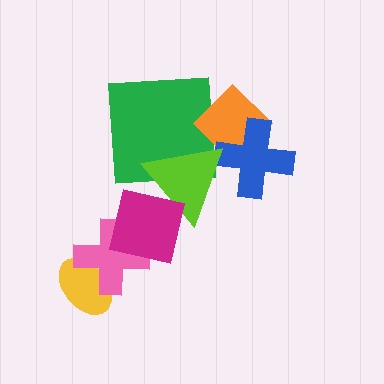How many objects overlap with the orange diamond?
3 objects overlap with the orange diamond.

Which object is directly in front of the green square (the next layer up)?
The orange diamond is directly in front of the green square.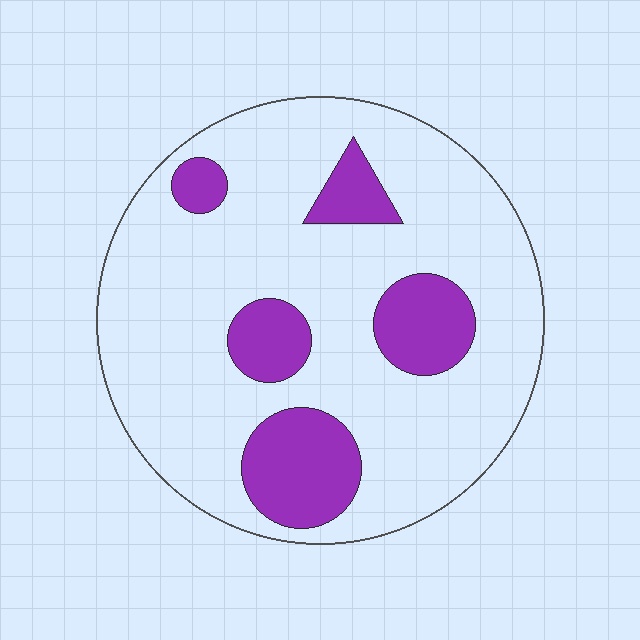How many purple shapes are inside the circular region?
5.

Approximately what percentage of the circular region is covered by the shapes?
Approximately 20%.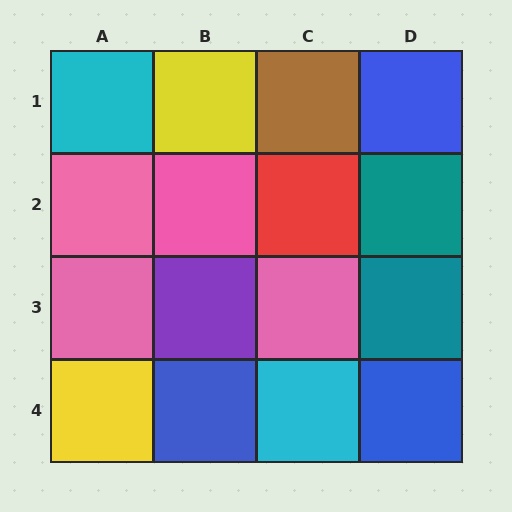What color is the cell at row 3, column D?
Teal.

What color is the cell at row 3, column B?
Purple.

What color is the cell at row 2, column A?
Pink.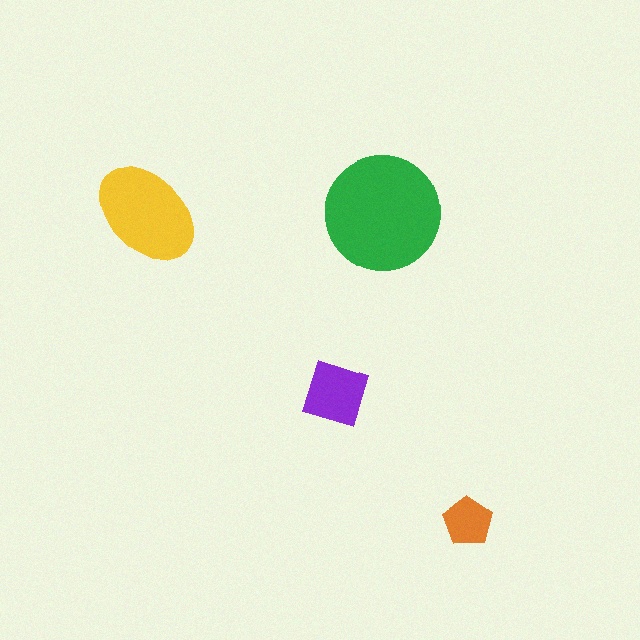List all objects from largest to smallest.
The green circle, the yellow ellipse, the purple diamond, the orange pentagon.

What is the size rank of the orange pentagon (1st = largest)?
4th.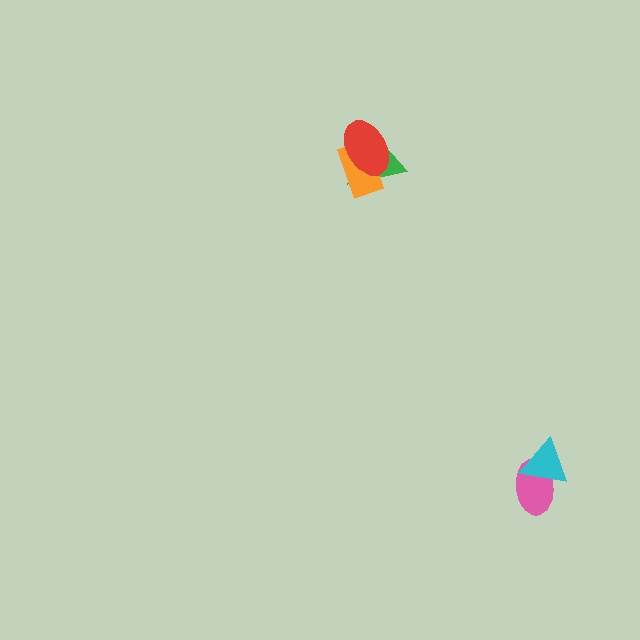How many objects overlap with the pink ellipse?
1 object overlaps with the pink ellipse.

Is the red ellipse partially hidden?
No, no other shape covers it.